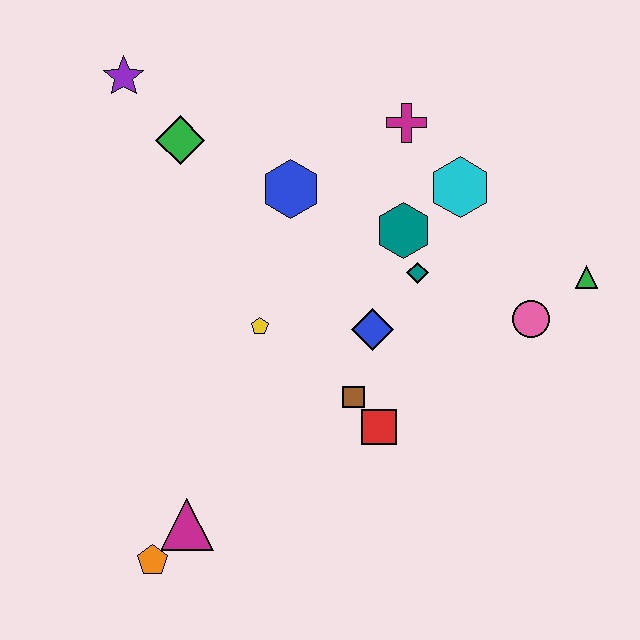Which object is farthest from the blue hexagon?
The orange pentagon is farthest from the blue hexagon.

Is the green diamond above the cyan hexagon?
Yes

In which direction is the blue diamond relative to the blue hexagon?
The blue diamond is below the blue hexagon.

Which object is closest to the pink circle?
The green triangle is closest to the pink circle.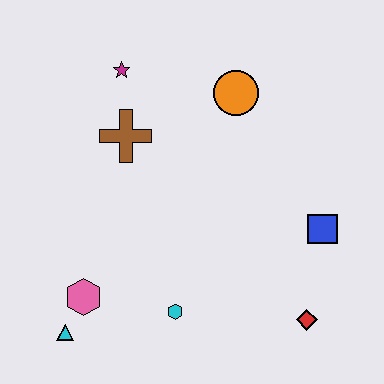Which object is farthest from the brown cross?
The red diamond is farthest from the brown cross.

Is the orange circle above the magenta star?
No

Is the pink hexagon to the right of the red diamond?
No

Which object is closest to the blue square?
The red diamond is closest to the blue square.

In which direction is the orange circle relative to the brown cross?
The orange circle is to the right of the brown cross.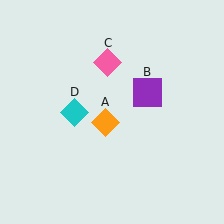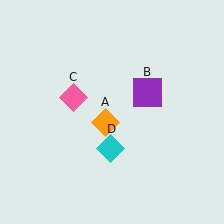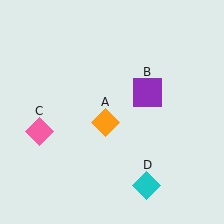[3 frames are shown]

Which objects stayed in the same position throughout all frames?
Orange diamond (object A) and purple square (object B) remained stationary.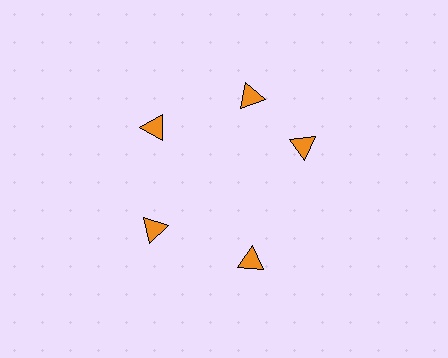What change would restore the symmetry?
The symmetry would be restored by rotating it back into even spacing with its neighbors so that all 5 triangles sit at equal angles and equal distance from the center.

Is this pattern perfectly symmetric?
No. The 5 orange triangles are arranged in a ring, but one element near the 3 o'clock position is rotated out of alignment along the ring, breaking the 5-fold rotational symmetry.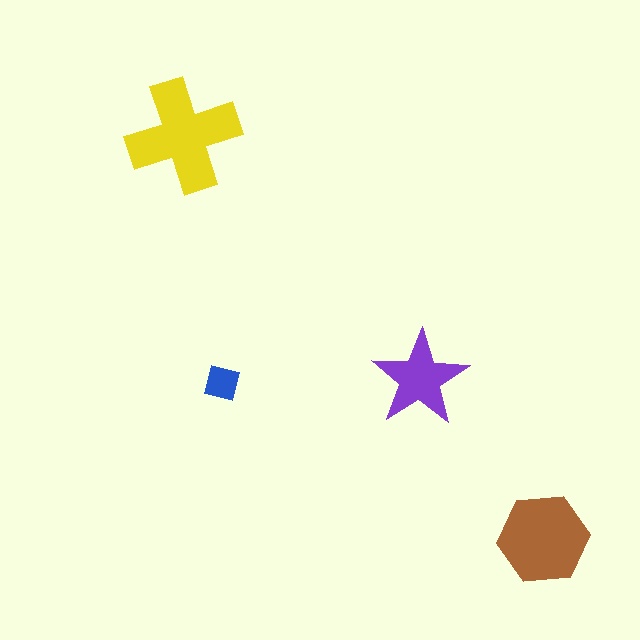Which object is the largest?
The yellow cross.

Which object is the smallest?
The blue square.